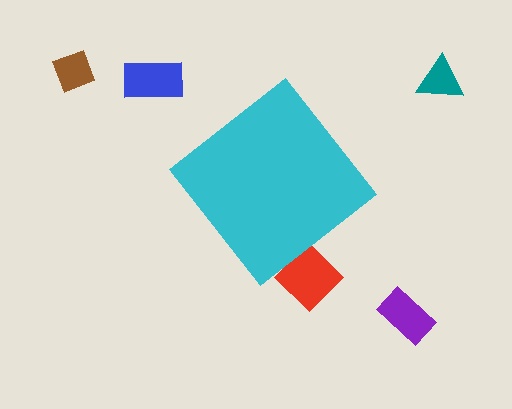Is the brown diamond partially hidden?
No, the brown diamond is fully visible.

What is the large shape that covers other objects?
A cyan diamond.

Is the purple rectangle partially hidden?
No, the purple rectangle is fully visible.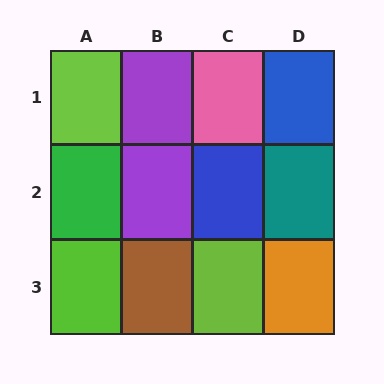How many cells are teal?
1 cell is teal.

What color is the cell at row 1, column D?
Blue.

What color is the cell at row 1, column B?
Purple.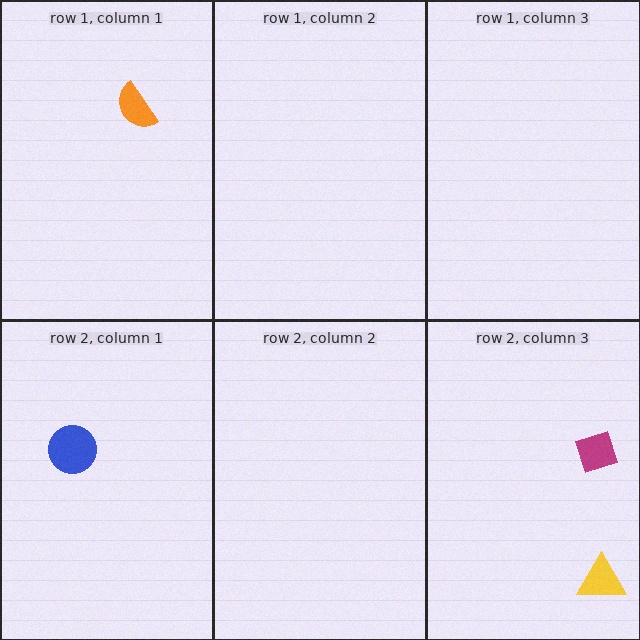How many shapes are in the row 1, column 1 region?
1.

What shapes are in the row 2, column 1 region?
The blue circle.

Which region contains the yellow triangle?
The row 2, column 3 region.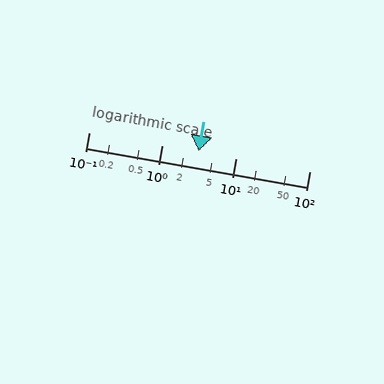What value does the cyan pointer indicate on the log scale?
The pointer indicates approximately 3.1.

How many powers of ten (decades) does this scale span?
The scale spans 3 decades, from 0.1 to 100.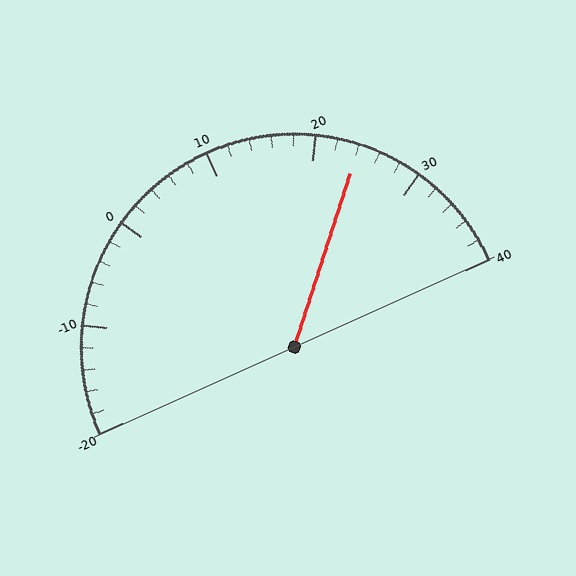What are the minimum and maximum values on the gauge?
The gauge ranges from -20 to 40.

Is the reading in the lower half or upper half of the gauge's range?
The reading is in the upper half of the range (-20 to 40).